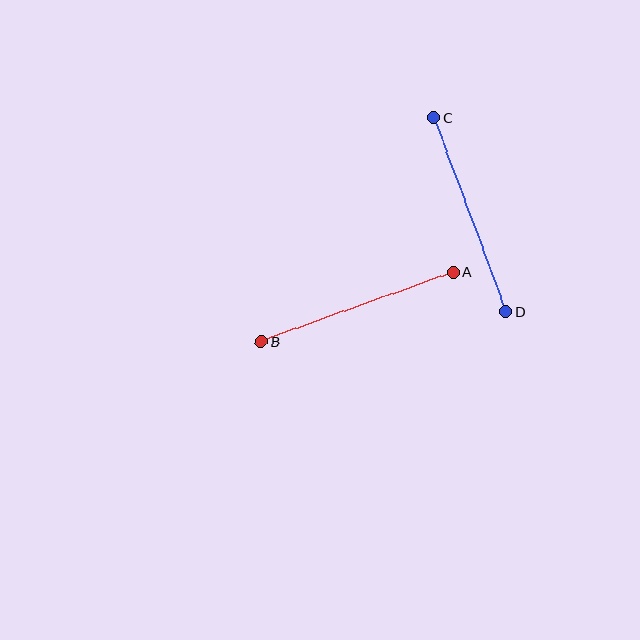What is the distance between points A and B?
The distance is approximately 204 pixels.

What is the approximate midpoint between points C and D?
The midpoint is at approximately (470, 215) pixels.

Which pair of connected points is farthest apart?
Points C and D are farthest apart.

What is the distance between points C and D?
The distance is approximately 207 pixels.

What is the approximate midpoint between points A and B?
The midpoint is at approximately (357, 307) pixels.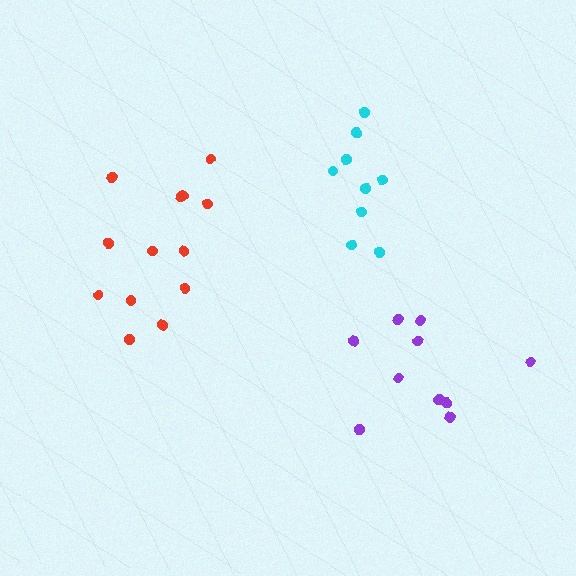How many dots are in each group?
Group 1: 13 dots, Group 2: 10 dots, Group 3: 9 dots (32 total).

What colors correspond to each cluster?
The clusters are colored: red, purple, cyan.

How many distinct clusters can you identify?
There are 3 distinct clusters.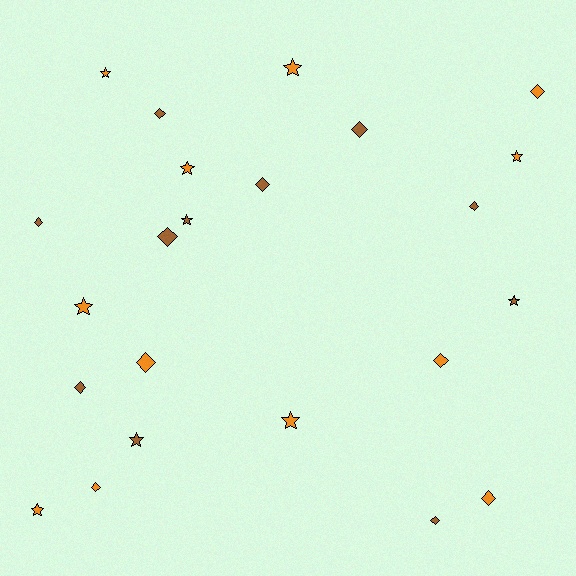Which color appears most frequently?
Orange, with 12 objects.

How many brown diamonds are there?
There are 8 brown diamonds.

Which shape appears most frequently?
Diamond, with 13 objects.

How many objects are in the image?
There are 23 objects.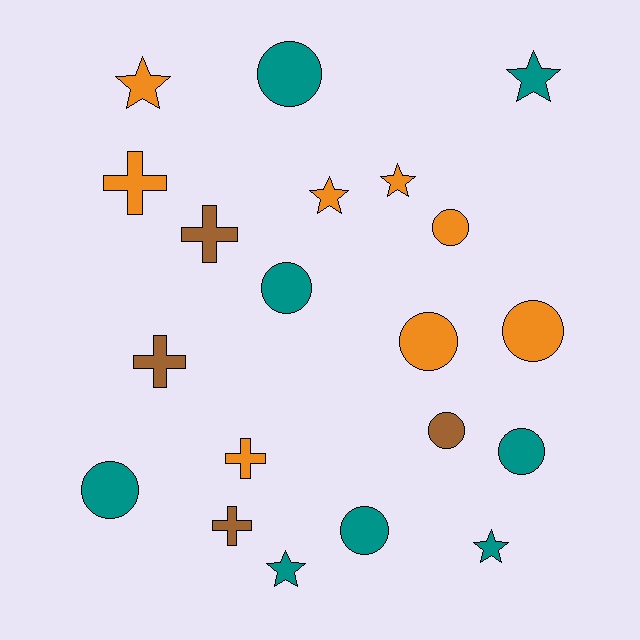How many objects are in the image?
There are 20 objects.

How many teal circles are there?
There are 5 teal circles.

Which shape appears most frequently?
Circle, with 9 objects.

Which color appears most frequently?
Teal, with 8 objects.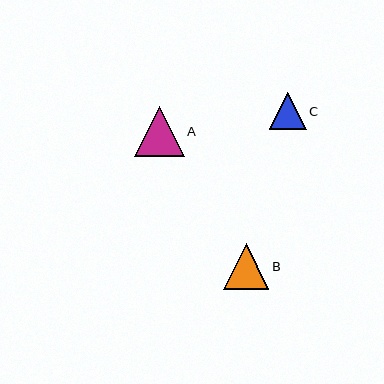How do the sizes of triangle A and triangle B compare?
Triangle A and triangle B are approximately the same size.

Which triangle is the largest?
Triangle A is the largest with a size of approximately 50 pixels.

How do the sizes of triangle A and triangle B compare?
Triangle A and triangle B are approximately the same size.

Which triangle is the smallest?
Triangle C is the smallest with a size of approximately 37 pixels.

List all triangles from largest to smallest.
From largest to smallest: A, B, C.